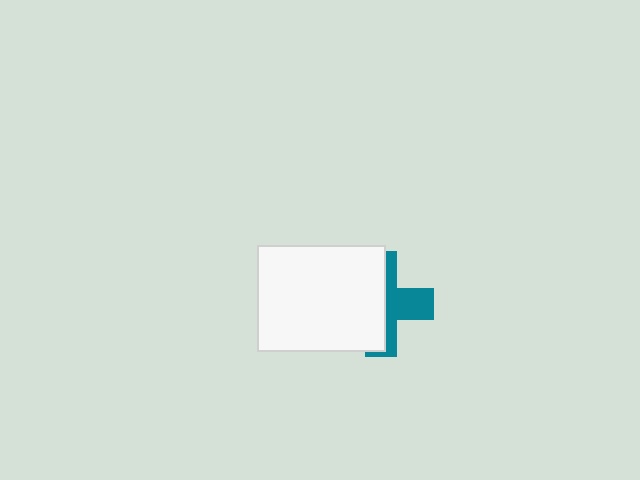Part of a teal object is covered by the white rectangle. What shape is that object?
It is a cross.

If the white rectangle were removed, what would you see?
You would see the complete teal cross.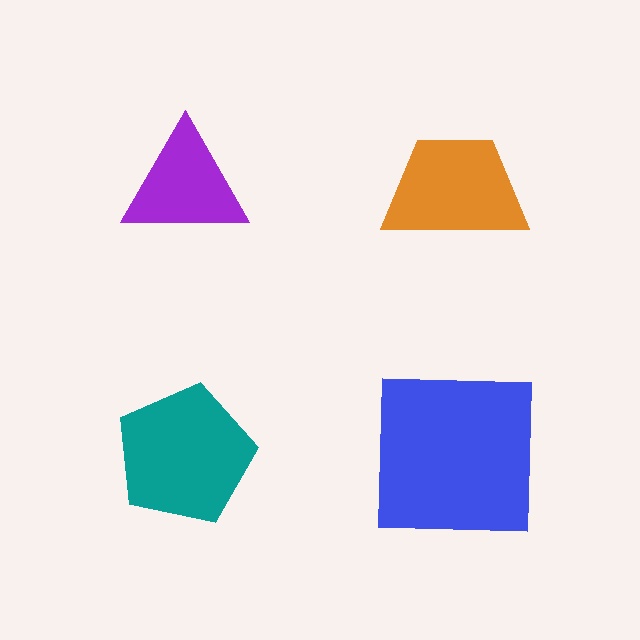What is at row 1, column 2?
An orange trapezoid.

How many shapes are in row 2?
2 shapes.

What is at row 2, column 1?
A teal pentagon.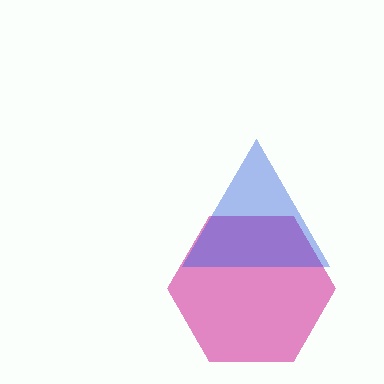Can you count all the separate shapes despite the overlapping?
Yes, there are 2 separate shapes.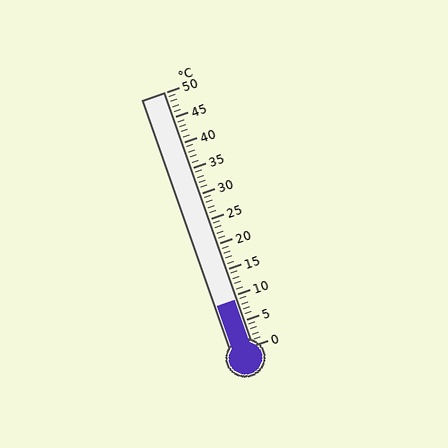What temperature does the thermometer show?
The thermometer shows approximately 9°C.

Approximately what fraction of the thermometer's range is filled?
The thermometer is filled to approximately 20% of its range.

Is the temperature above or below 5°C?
The temperature is above 5°C.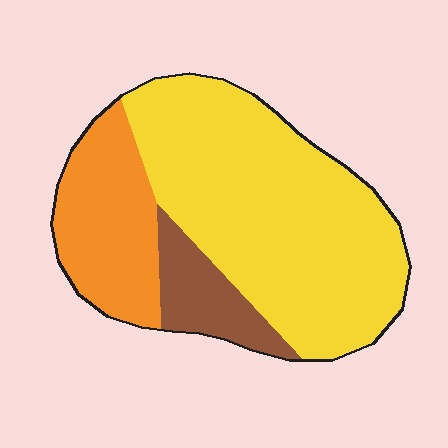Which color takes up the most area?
Yellow, at roughly 65%.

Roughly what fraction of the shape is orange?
Orange takes up less than a quarter of the shape.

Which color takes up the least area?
Brown, at roughly 10%.